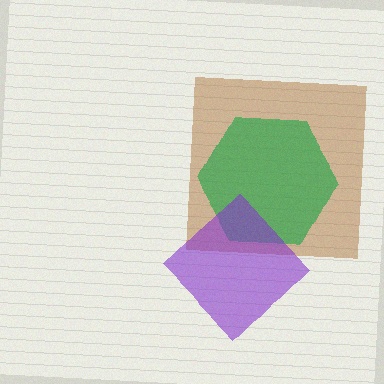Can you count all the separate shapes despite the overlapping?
Yes, there are 3 separate shapes.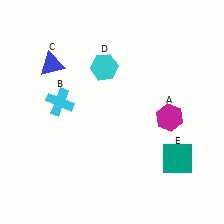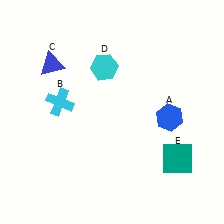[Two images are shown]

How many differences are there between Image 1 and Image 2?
There is 1 difference between the two images.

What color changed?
The hexagon (A) changed from magenta in Image 1 to blue in Image 2.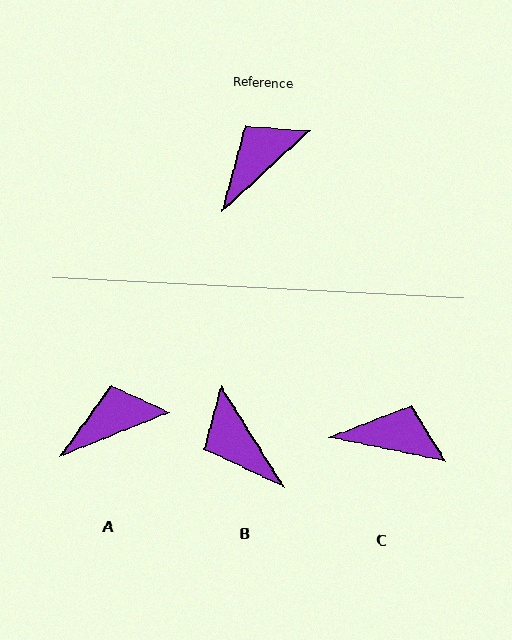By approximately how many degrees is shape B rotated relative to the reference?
Approximately 79 degrees counter-clockwise.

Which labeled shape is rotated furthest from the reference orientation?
B, about 79 degrees away.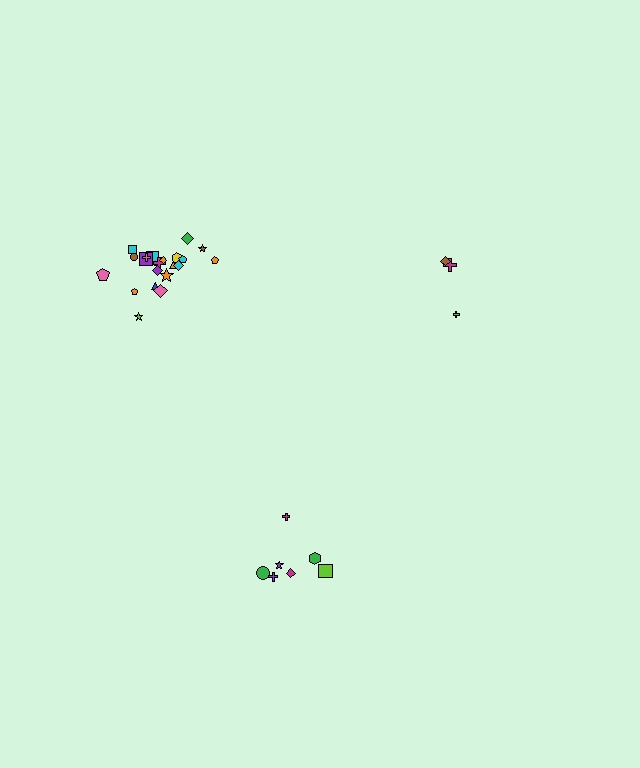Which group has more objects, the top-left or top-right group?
The top-left group.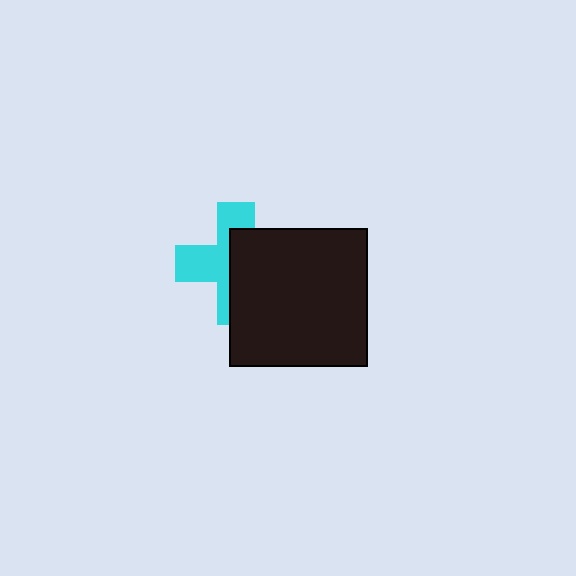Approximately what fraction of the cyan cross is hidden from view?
Roughly 52% of the cyan cross is hidden behind the black square.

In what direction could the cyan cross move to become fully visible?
The cyan cross could move left. That would shift it out from behind the black square entirely.